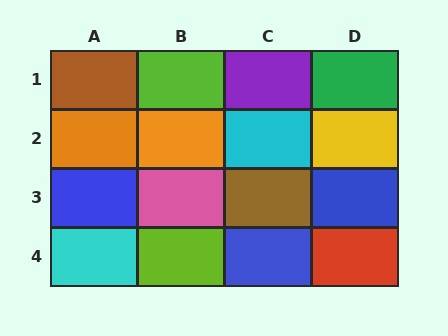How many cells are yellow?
1 cell is yellow.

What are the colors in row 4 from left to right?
Cyan, lime, blue, red.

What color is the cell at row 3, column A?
Blue.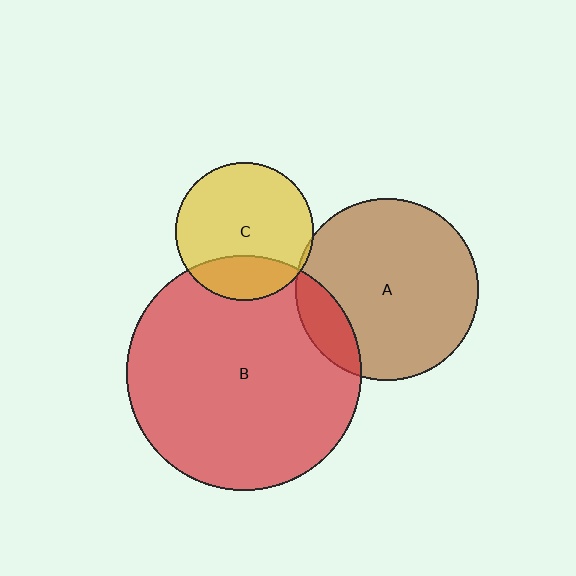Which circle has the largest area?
Circle B (red).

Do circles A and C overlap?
Yes.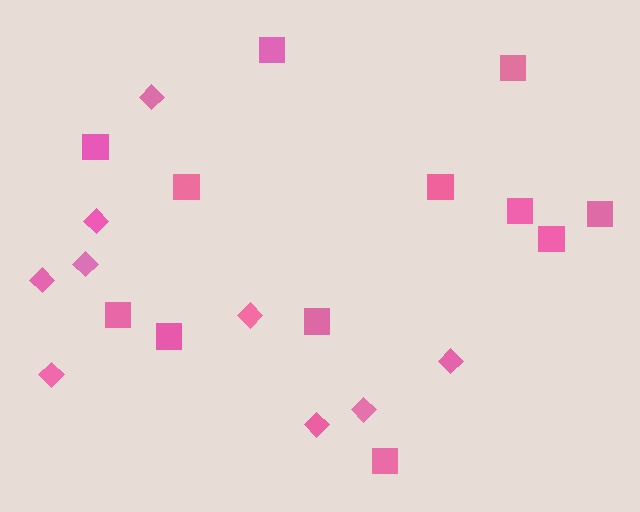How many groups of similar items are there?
There are 2 groups: one group of diamonds (9) and one group of squares (12).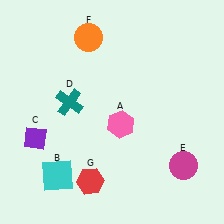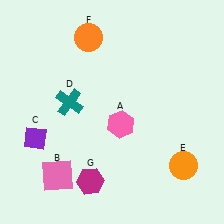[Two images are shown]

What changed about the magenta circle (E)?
In Image 1, E is magenta. In Image 2, it changed to orange.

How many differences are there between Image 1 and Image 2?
There are 3 differences between the two images.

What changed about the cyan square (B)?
In Image 1, B is cyan. In Image 2, it changed to pink.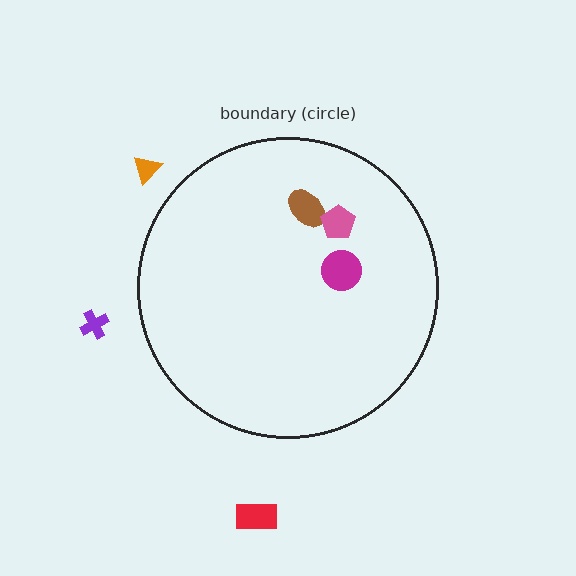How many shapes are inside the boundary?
3 inside, 3 outside.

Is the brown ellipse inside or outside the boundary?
Inside.